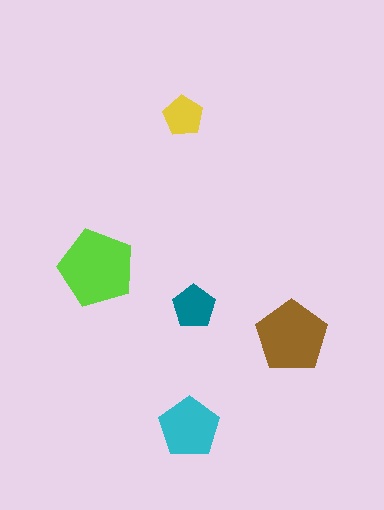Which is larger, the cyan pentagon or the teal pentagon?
The cyan one.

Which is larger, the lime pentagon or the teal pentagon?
The lime one.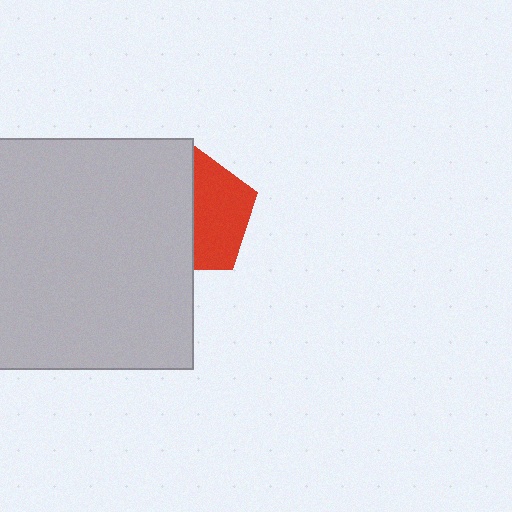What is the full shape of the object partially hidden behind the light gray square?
The partially hidden object is a red pentagon.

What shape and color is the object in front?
The object in front is a light gray square.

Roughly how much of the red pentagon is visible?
About half of it is visible (roughly 48%).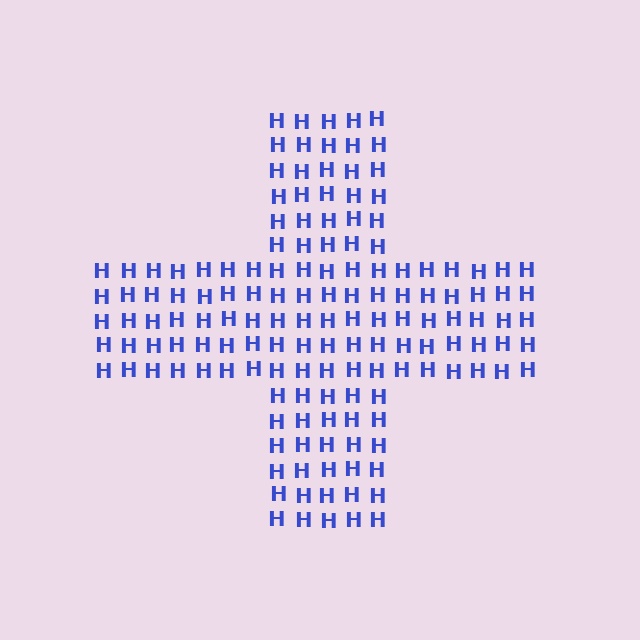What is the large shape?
The large shape is a cross.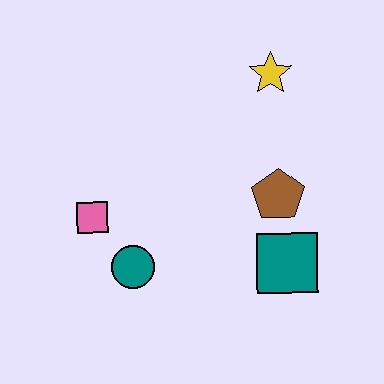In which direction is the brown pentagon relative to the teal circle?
The brown pentagon is to the right of the teal circle.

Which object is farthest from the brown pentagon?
The pink square is farthest from the brown pentagon.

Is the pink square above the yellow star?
No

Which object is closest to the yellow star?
The brown pentagon is closest to the yellow star.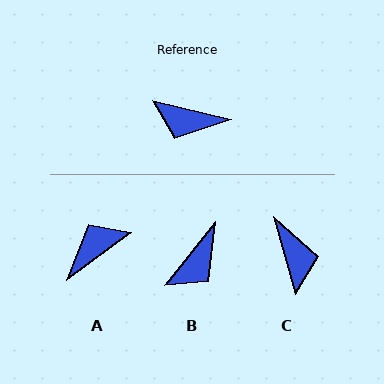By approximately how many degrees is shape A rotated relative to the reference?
Approximately 130 degrees clockwise.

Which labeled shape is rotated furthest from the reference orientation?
A, about 130 degrees away.